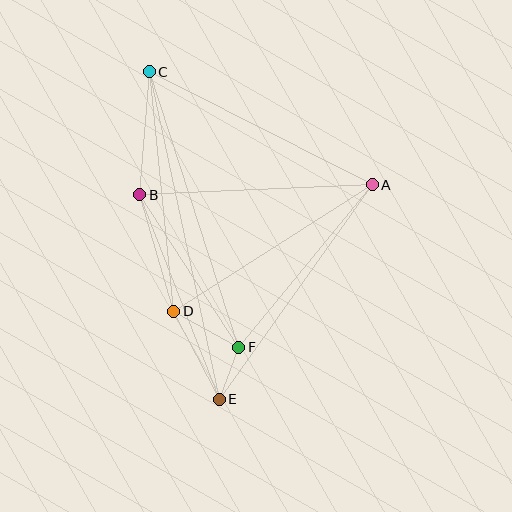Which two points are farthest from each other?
Points C and E are farthest from each other.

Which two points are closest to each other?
Points E and F are closest to each other.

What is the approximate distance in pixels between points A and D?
The distance between A and D is approximately 236 pixels.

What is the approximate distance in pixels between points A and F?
The distance between A and F is approximately 210 pixels.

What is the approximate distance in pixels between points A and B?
The distance between A and B is approximately 233 pixels.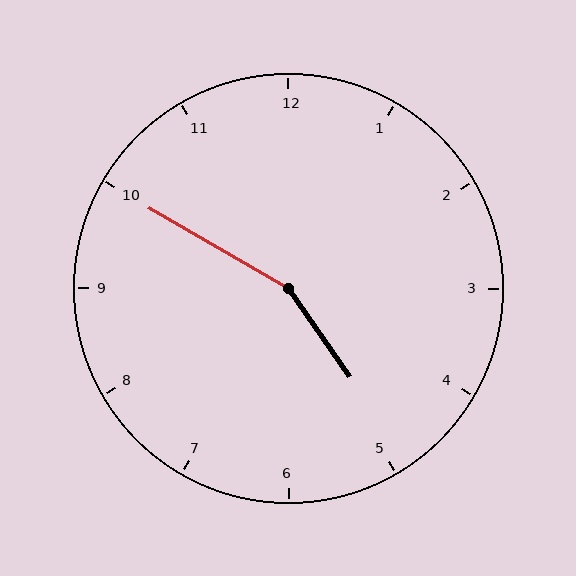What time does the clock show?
4:50.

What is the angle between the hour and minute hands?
Approximately 155 degrees.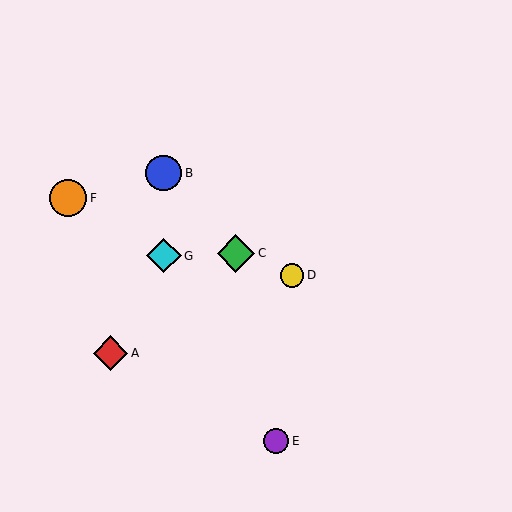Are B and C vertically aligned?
No, B is at x≈164 and C is at x≈236.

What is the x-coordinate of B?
Object B is at x≈164.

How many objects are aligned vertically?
2 objects (B, G) are aligned vertically.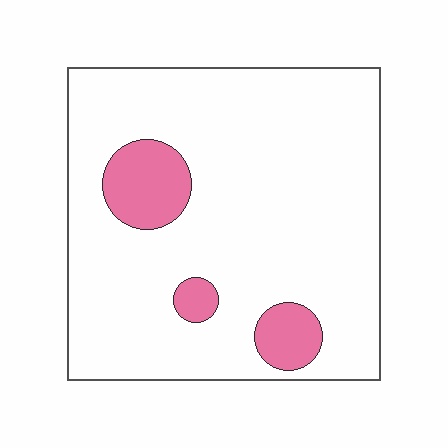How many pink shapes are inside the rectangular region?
3.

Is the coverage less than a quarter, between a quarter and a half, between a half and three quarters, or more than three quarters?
Less than a quarter.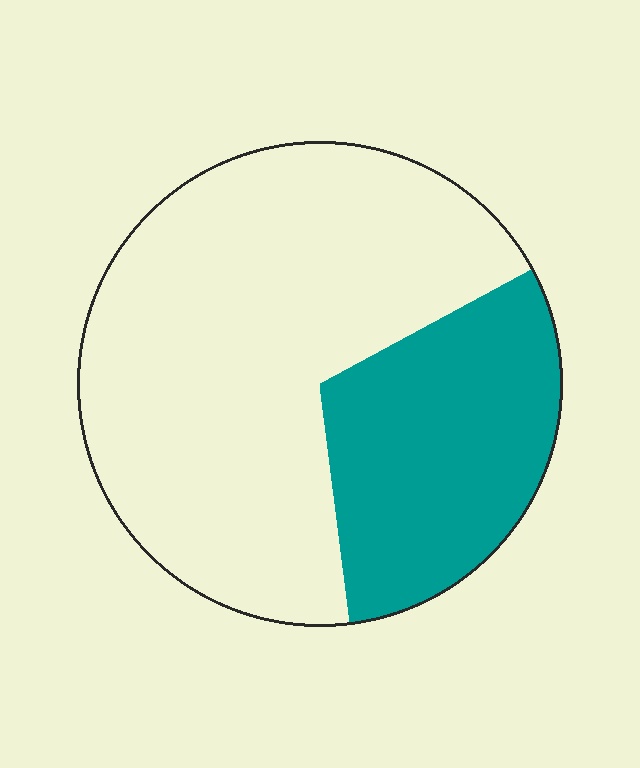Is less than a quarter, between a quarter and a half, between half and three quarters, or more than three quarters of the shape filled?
Between a quarter and a half.